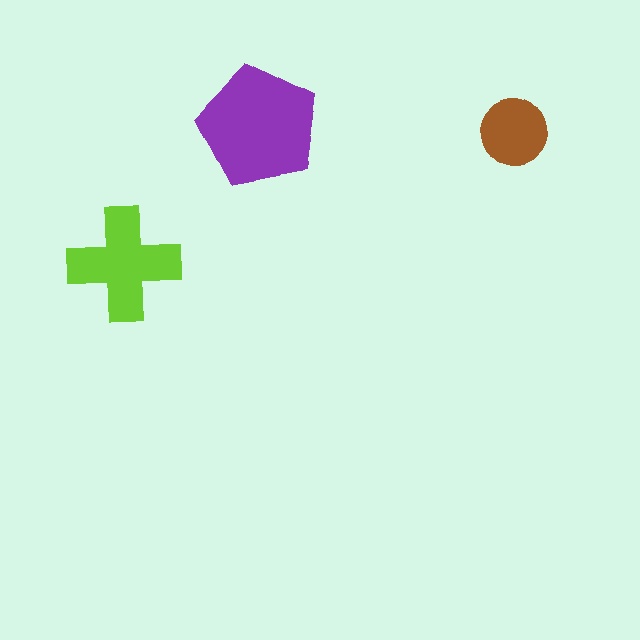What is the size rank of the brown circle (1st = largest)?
3rd.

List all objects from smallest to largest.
The brown circle, the lime cross, the purple pentagon.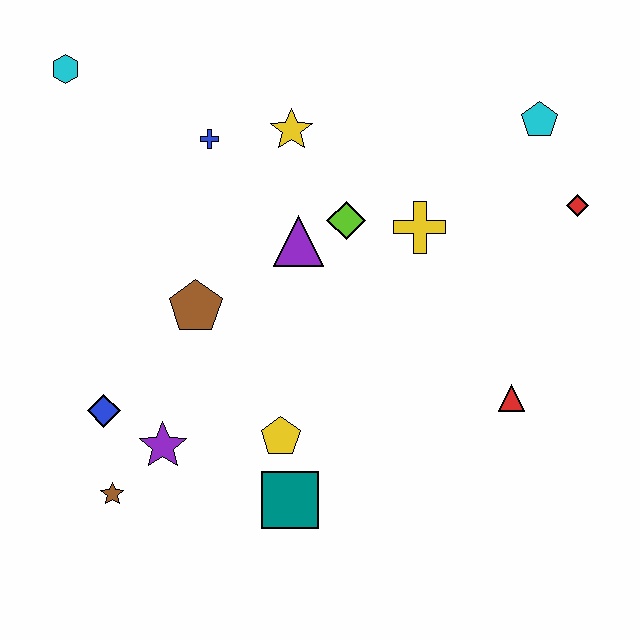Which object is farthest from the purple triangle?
The brown star is farthest from the purple triangle.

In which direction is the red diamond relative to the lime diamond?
The red diamond is to the right of the lime diamond.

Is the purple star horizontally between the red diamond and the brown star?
Yes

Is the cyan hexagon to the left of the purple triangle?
Yes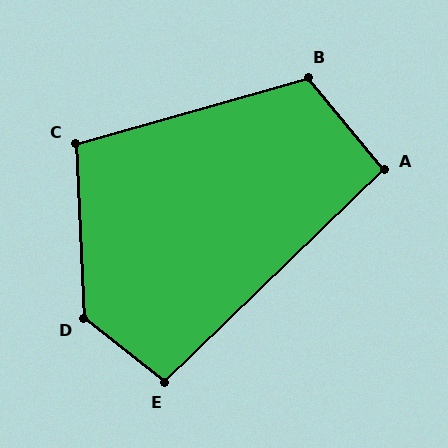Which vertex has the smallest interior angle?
A, at approximately 95 degrees.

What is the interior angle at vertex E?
Approximately 98 degrees (obtuse).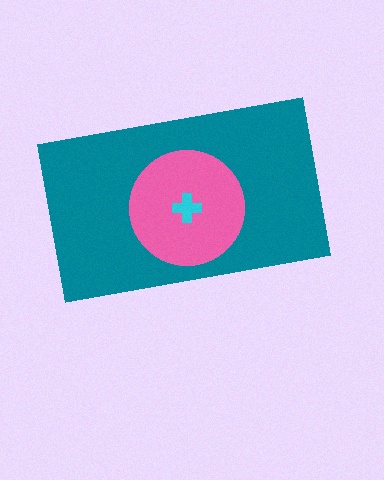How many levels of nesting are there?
3.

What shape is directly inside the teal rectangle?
The pink circle.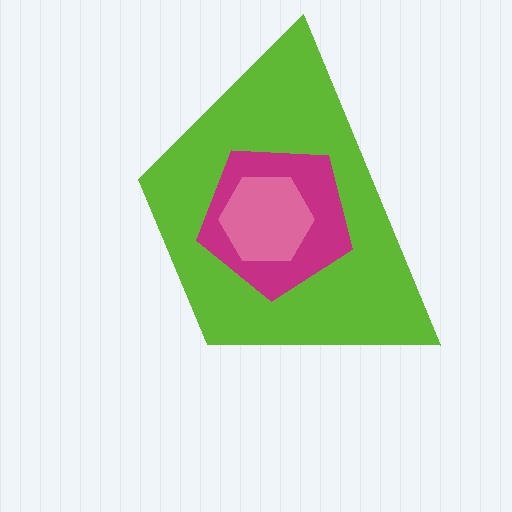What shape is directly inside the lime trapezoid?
The magenta pentagon.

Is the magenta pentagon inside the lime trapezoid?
Yes.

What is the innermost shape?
The pink hexagon.